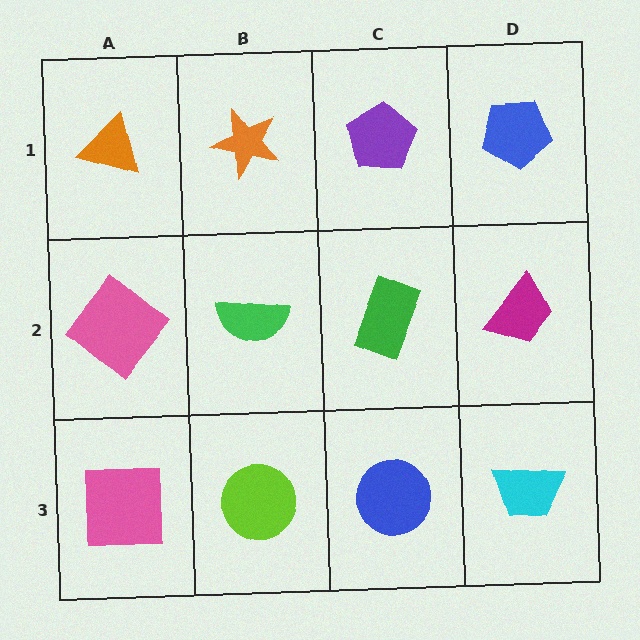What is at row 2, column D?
A magenta trapezoid.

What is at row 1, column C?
A purple pentagon.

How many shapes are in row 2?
4 shapes.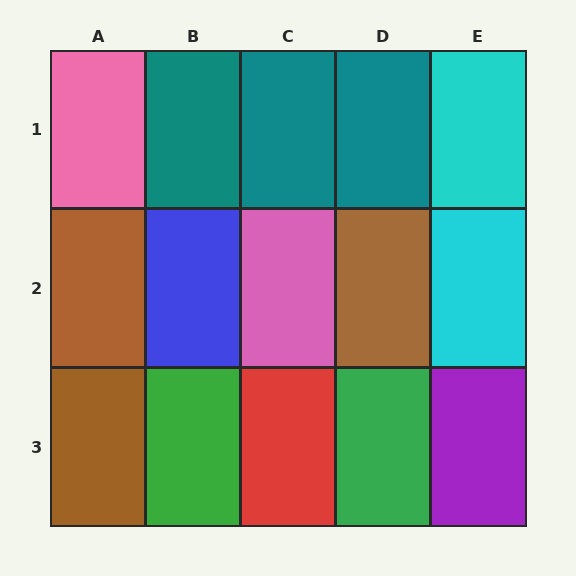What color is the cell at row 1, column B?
Teal.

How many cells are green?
2 cells are green.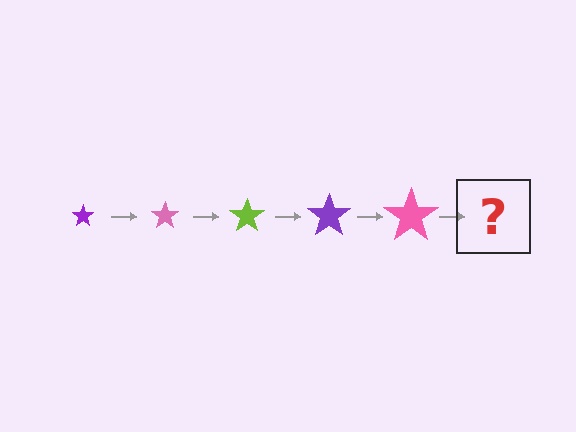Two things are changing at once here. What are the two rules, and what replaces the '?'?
The two rules are that the star grows larger each step and the color cycles through purple, pink, and lime. The '?' should be a lime star, larger than the previous one.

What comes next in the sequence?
The next element should be a lime star, larger than the previous one.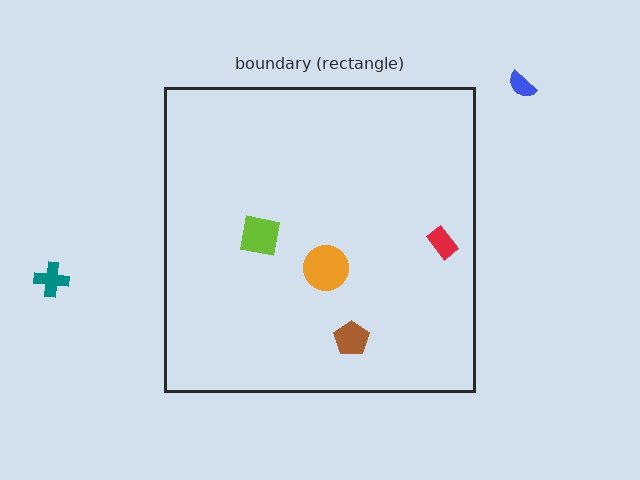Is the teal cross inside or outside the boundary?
Outside.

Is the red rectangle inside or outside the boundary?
Inside.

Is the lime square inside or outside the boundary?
Inside.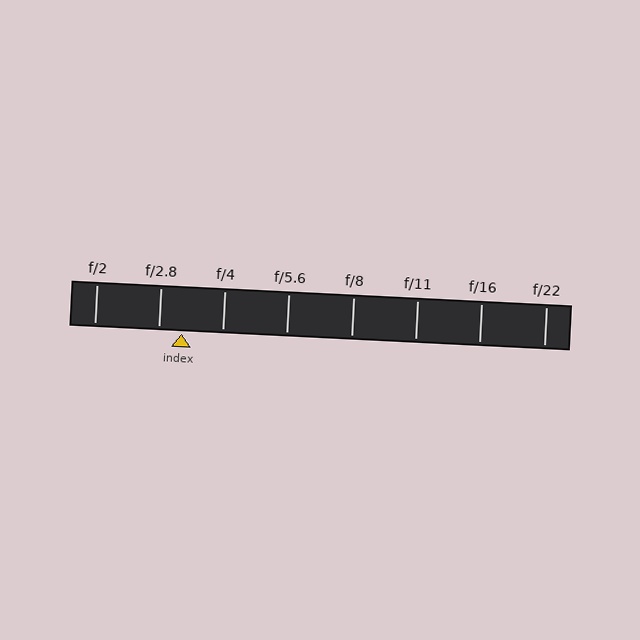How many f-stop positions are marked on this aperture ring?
There are 8 f-stop positions marked.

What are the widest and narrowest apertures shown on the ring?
The widest aperture shown is f/2 and the narrowest is f/22.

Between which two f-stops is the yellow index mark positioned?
The index mark is between f/2.8 and f/4.